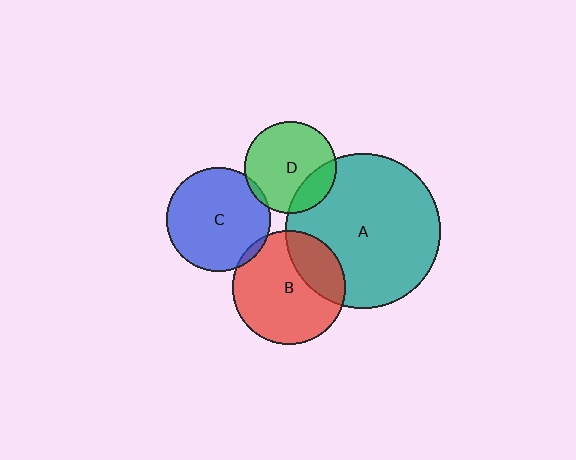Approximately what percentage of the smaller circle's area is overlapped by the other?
Approximately 5%.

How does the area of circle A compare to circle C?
Approximately 2.2 times.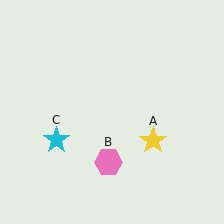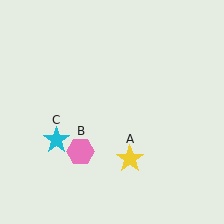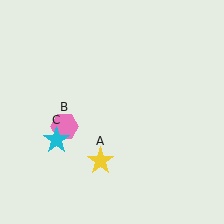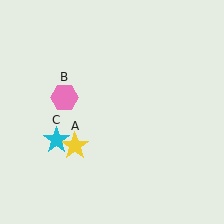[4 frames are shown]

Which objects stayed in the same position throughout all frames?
Cyan star (object C) remained stationary.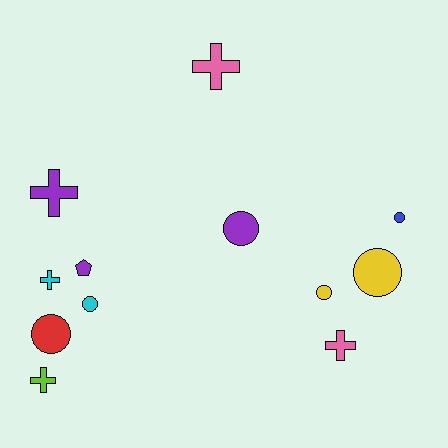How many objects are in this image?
There are 12 objects.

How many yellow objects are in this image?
There are 2 yellow objects.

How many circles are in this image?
There are 6 circles.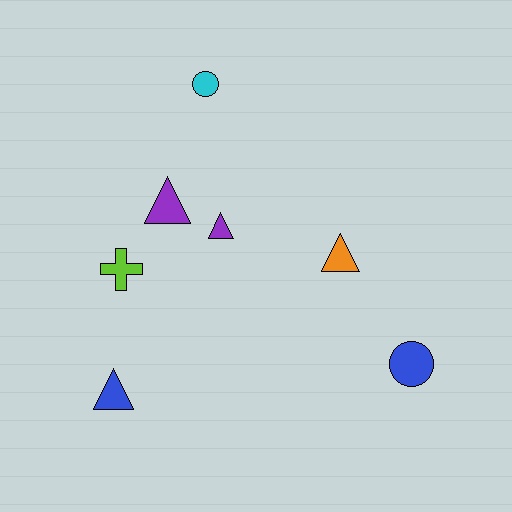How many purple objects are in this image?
There are 2 purple objects.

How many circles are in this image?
There are 2 circles.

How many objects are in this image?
There are 7 objects.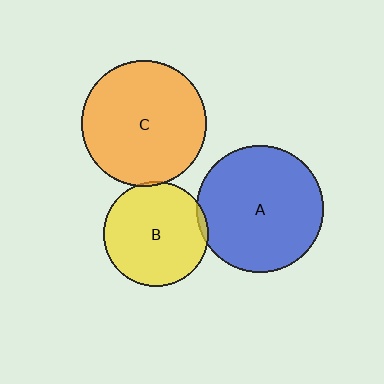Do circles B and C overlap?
Yes.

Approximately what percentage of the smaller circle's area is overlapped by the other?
Approximately 5%.